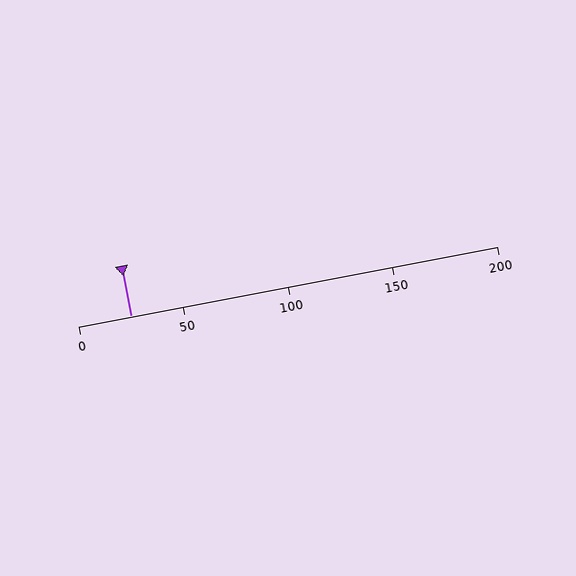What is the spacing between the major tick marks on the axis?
The major ticks are spaced 50 apart.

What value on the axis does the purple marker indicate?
The marker indicates approximately 25.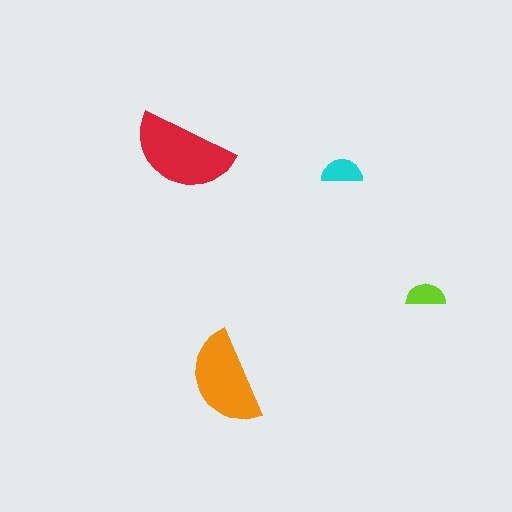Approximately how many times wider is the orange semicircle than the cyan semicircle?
About 2.5 times wider.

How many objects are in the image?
There are 4 objects in the image.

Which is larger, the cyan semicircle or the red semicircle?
The red one.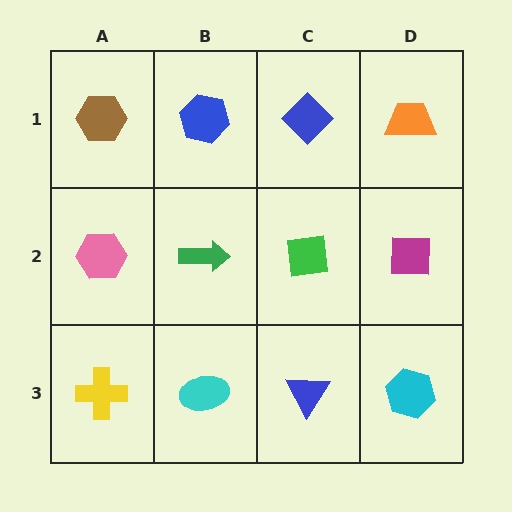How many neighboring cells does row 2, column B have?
4.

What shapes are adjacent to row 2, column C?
A blue diamond (row 1, column C), a blue triangle (row 3, column C), a green arrow (row 2, column B), a magenta square (row 2, column D).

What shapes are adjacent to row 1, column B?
A green arrow (row 2, column B), a brown hexagon (row 1, column A), a blue diamond (row 1, column C).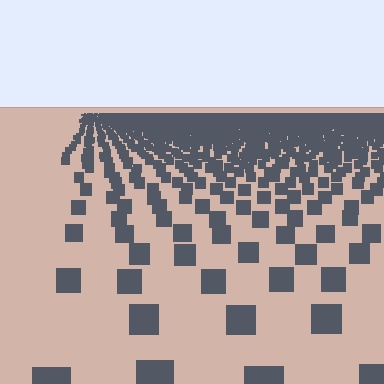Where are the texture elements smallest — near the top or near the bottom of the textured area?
Near the top.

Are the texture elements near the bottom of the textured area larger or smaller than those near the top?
Larger. Near the bottom, elements are closer to the viewer and appear at a bigger on-screen size.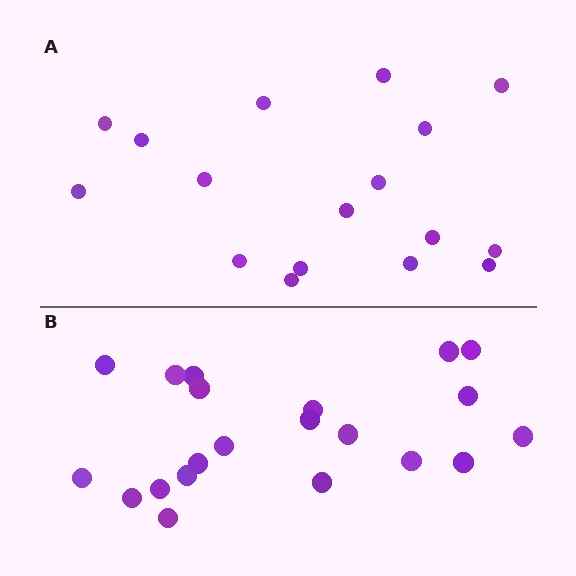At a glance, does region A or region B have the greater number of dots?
Region B (the bottom region) has more dots.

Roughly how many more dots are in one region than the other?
Region B has about 4 more dots than region A.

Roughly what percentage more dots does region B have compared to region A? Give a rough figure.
About 25% more.